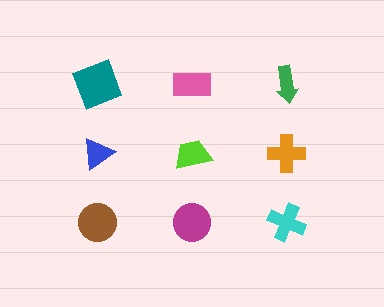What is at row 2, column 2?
A lime trapezoid.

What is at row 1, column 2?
A pink rectangle.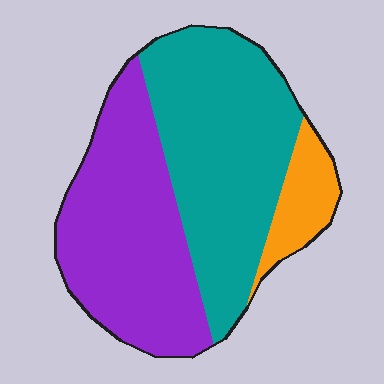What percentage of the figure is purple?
Purple covers around 45% of the figure.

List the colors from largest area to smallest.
From largest to smallest: teal, purple, orange.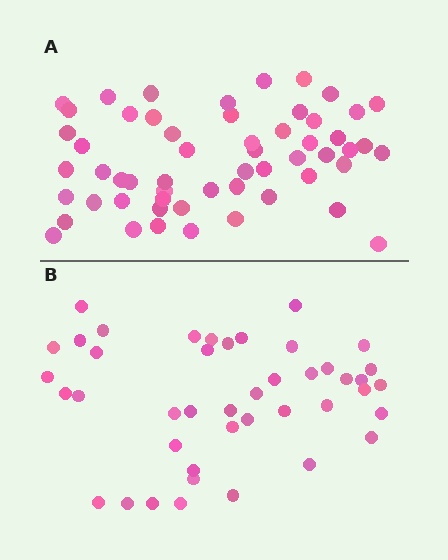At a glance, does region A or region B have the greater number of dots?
Region A (the top region) has more dots.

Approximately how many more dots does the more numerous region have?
Region A has approximately 15 more dots than region B.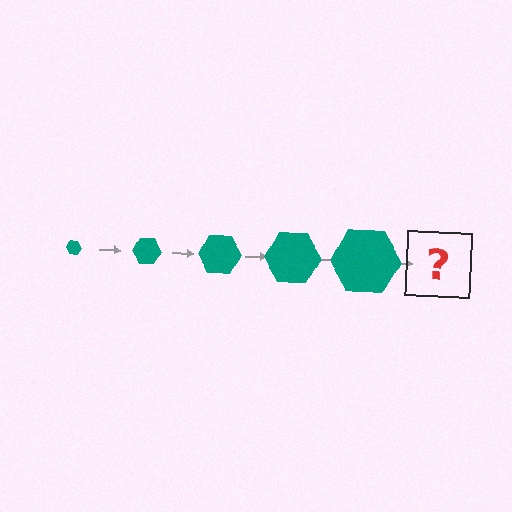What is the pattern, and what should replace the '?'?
The pattern is that the hexagon gets progressively larger each step. The '?' should be a teal hexagon, larger than the previous one.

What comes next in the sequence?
The next element should be a teal hexagon, larger than the previous one.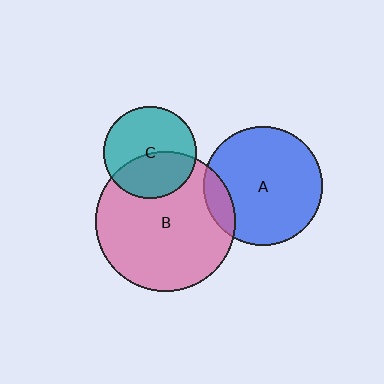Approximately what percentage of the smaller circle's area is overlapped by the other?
Approximately 10%.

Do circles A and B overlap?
Yes.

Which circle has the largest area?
Circle B (pink).